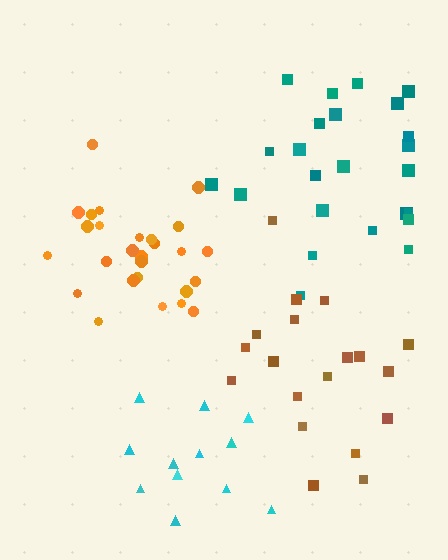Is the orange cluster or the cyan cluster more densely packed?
Orange.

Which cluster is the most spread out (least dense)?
Brown.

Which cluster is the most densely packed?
Orange.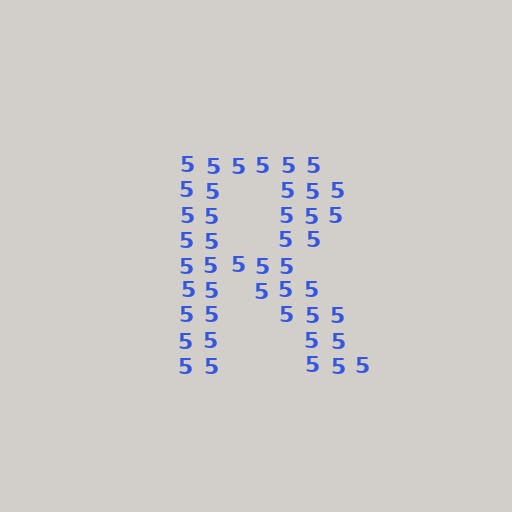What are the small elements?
The small elements are digit 5's.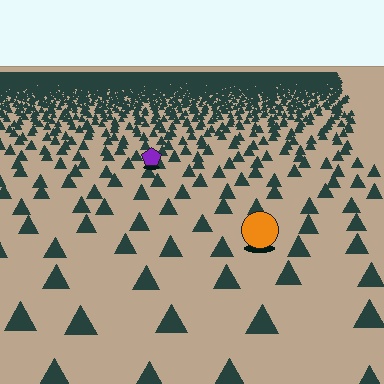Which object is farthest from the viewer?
The purple pentagon is farthest from the viewer. It appears smaller and the ground texture around it is denser.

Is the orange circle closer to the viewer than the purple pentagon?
Yes. The orange circle is closer — you can tell from the texture gradient: the ground texture is coarser near it.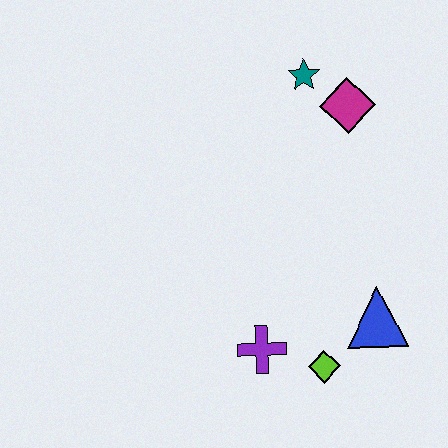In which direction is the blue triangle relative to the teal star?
The blue triangle is below the teal star.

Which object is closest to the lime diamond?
The purple cross is closest to the lime diamond.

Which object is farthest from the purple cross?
The teal star is farthest from the purple cross.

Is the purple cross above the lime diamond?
Yes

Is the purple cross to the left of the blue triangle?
Yes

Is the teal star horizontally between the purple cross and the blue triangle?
Yes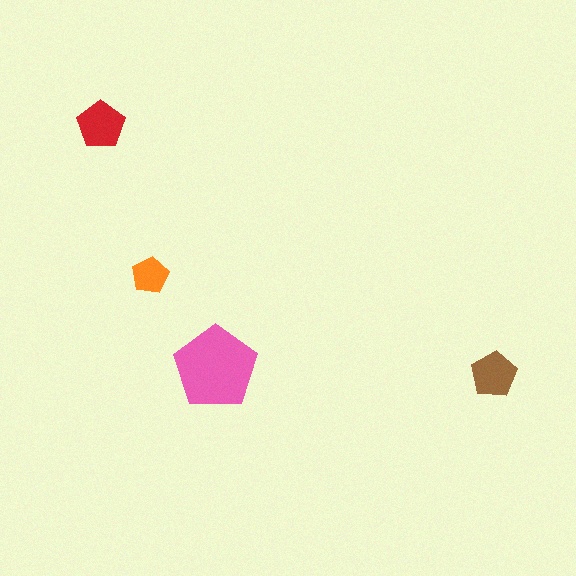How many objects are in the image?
There are 4 objects in the image.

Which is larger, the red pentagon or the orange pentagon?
The red one.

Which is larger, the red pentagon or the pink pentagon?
The pink one.